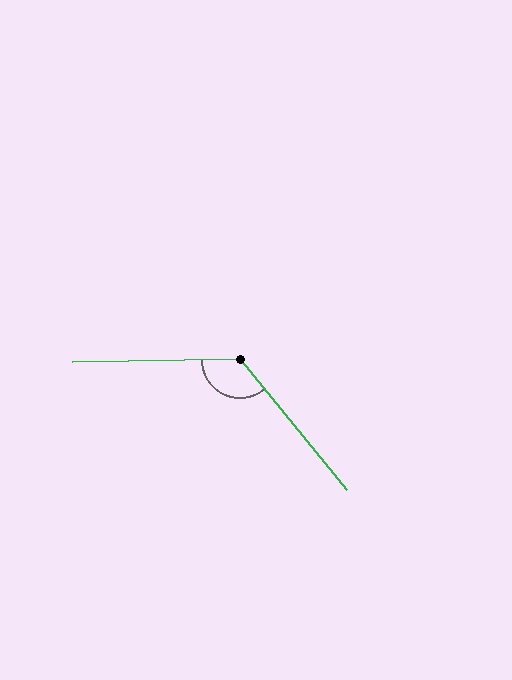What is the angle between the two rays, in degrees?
Approximately 129 degrees.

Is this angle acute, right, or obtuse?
It is obtuse.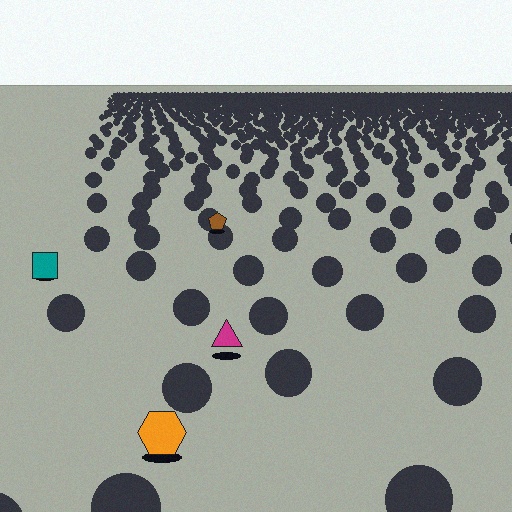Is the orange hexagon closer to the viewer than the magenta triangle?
Yes. The orange hexagon is closer — you can tell from the texture gradient: the ground texture is coarser near it.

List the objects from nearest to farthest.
From nearest to farthest: the orange hexagon, the magenta triangle, the teal square, the brown pentagon.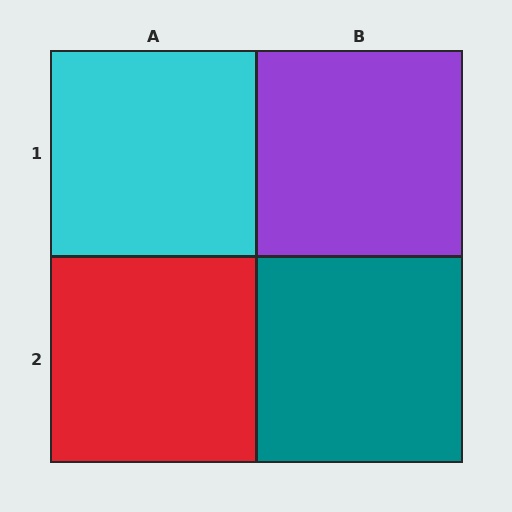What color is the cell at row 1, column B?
Purple.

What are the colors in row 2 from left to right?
Red, teal.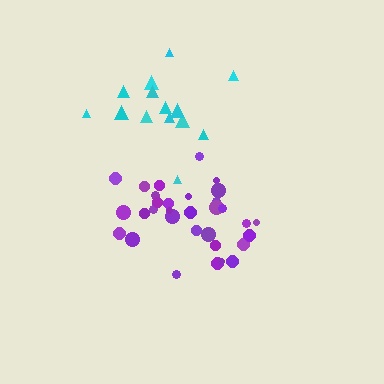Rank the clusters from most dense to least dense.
purple, cyan.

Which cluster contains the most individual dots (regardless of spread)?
Purple (32).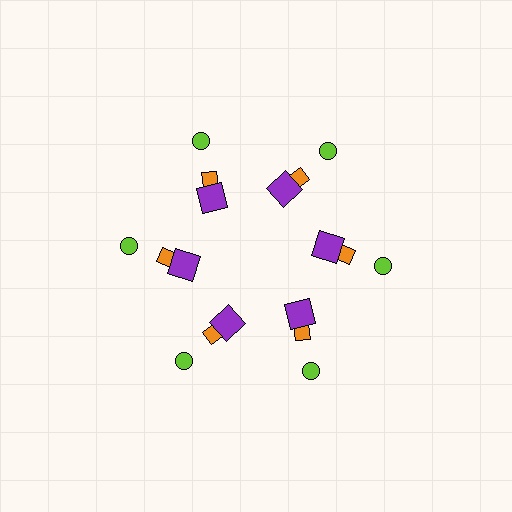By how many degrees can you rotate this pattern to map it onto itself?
The pattern maps onto itself every 60 degrees of rotation.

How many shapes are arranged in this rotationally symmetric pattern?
There are 18 shapes, arranged in 6 groups of 3.